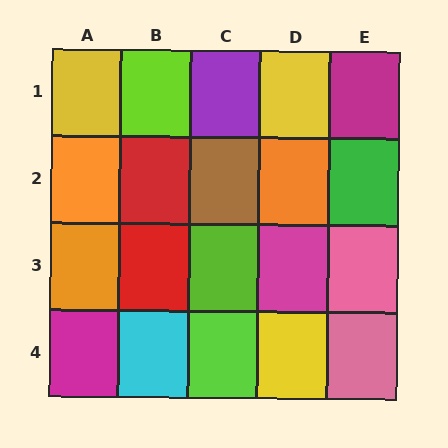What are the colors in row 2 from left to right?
Orange, red, brown, orange, green.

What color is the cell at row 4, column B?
Cyan.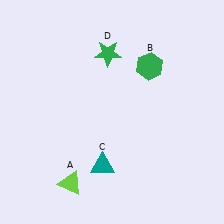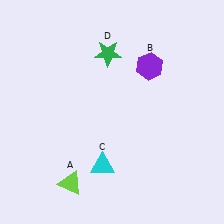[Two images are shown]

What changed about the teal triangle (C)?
In Image 1, C is teal. In Image 2, it changed to cyan.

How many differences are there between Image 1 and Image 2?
There are 2 differences between the two images.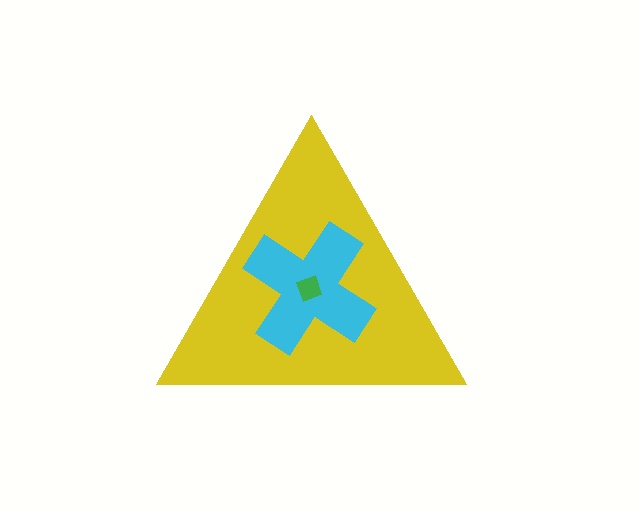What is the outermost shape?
The yellow triangle.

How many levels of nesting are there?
3.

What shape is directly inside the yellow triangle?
The cyan cross.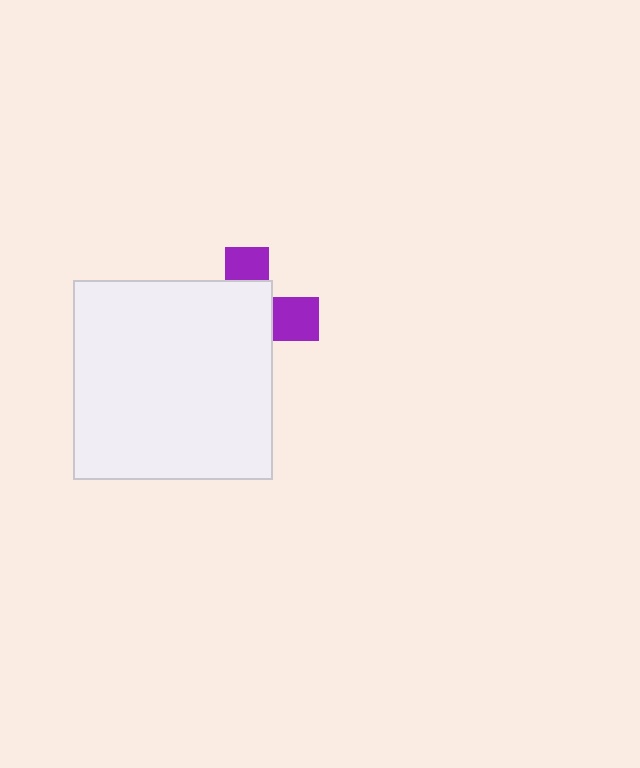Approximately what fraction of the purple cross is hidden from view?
Roughly 68% of the purple cross is hidden behind the white square.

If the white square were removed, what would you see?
You would see the complete purple cross.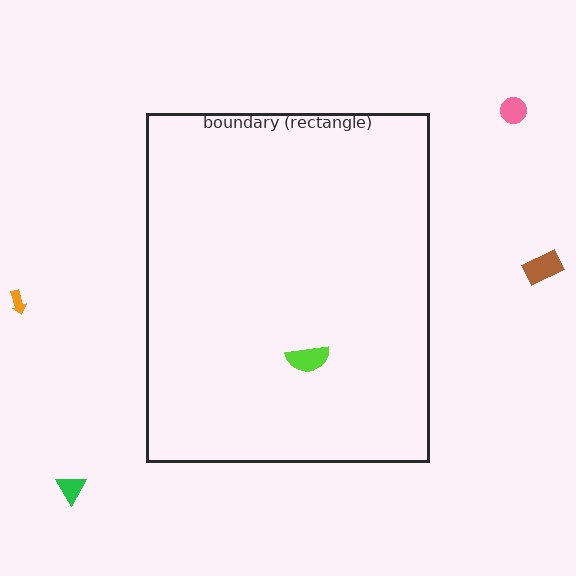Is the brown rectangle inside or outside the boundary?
Outside.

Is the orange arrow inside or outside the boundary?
Outside.